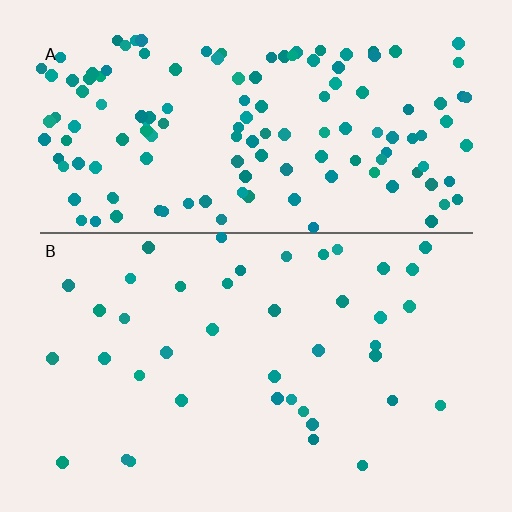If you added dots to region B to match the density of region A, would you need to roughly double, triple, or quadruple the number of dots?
Approximately triple.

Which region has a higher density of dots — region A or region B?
A (the top).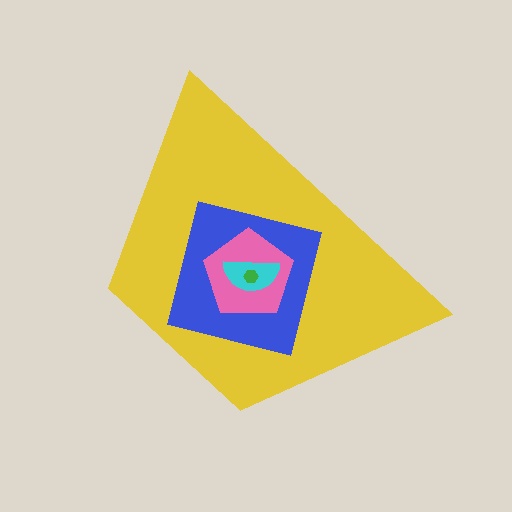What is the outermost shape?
The yellow trapezoid.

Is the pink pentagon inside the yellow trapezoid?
Yes.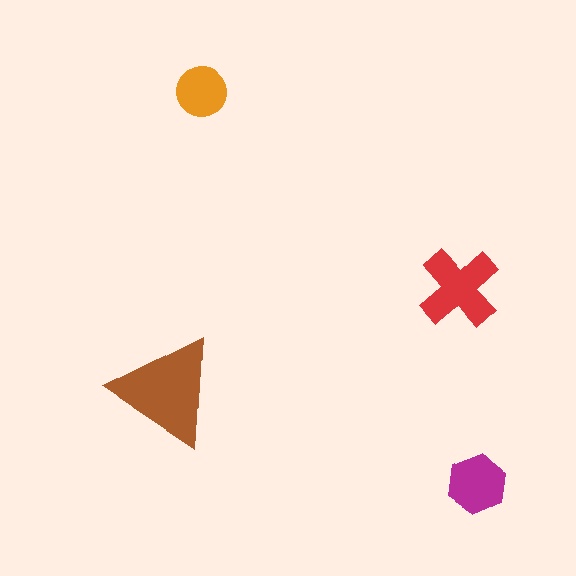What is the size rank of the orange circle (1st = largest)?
4th.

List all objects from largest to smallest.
The brown triangle, the red cross, the magenta hexagon, the orange circle.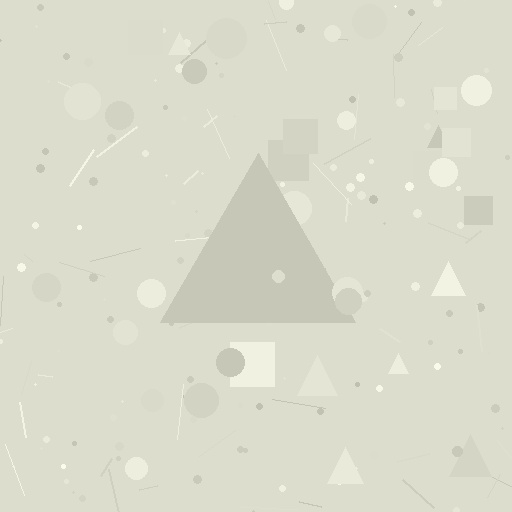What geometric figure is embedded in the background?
A triangle is embedded in the background.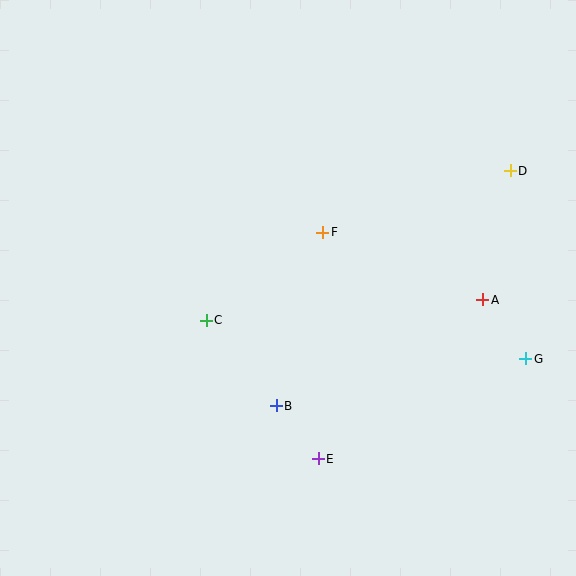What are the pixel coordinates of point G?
Point G is at (526, 359).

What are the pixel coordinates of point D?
Point D is at (510, 171).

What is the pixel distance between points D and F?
The distance between D and F is 198 pixels.